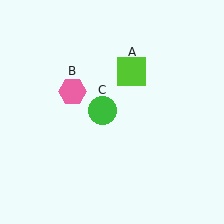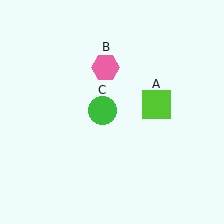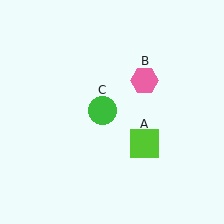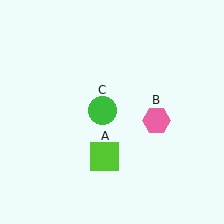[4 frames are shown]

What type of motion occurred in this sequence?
The lime square (object A), pink hexagon (object B) rotated clockwise around the center of the scene.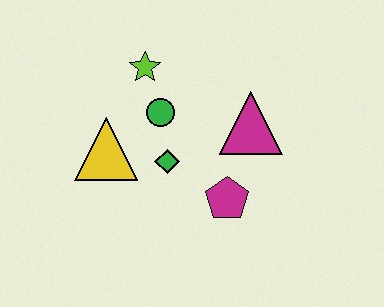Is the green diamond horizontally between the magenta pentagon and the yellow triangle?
Yes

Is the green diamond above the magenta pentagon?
Yes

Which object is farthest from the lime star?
The magenta pentagon is farthest from the lime star.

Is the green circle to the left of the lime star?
No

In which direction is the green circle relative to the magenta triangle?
The green circle is to the left of the magenta triangle.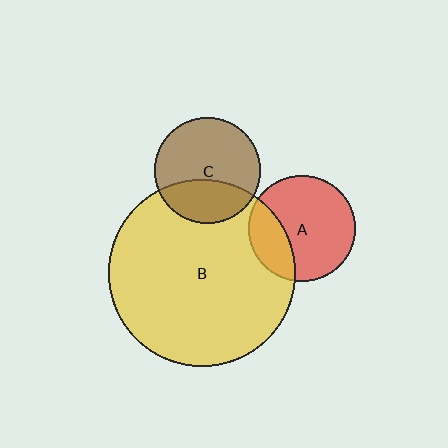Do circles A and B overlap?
Yes.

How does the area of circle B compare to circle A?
Approximately 3.1 times.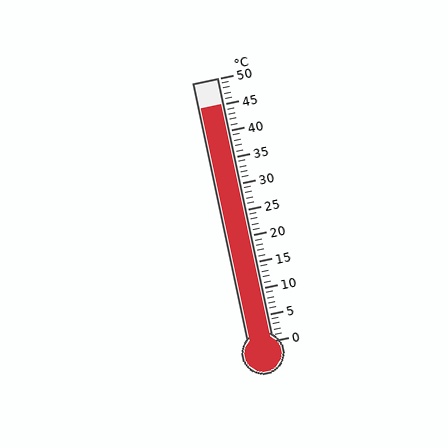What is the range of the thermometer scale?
The thermometer scale ranges from 0°C to 50°C.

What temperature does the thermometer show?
The thermometer shows approximately 45°C.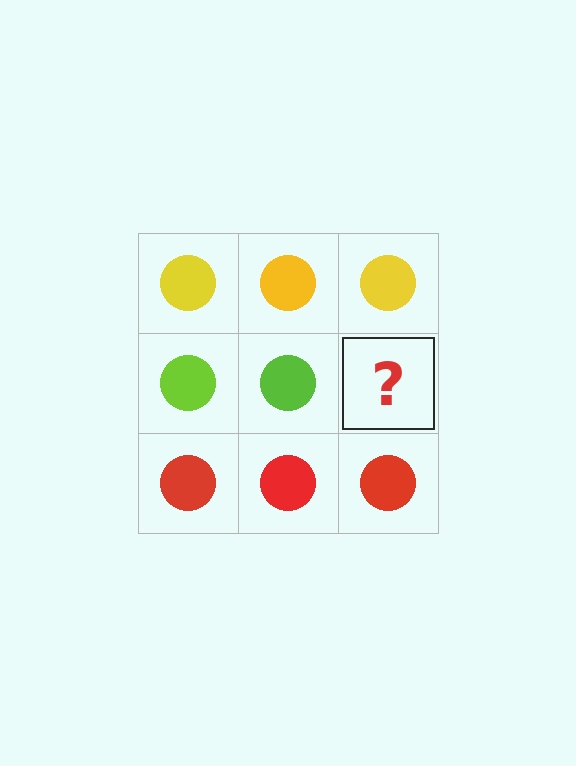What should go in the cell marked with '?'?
The missing cell should contain a lime circle.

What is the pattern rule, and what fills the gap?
The rule is that each row has a consistent color. The gap should be filled with a lime circle.